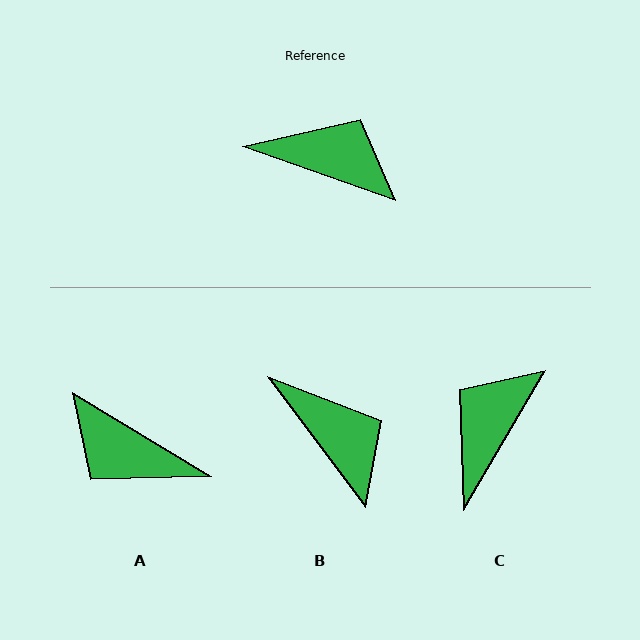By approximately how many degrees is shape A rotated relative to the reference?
Approximately 168 degrees counter-clockwise.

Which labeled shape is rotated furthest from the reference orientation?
A, about 168 degrees away.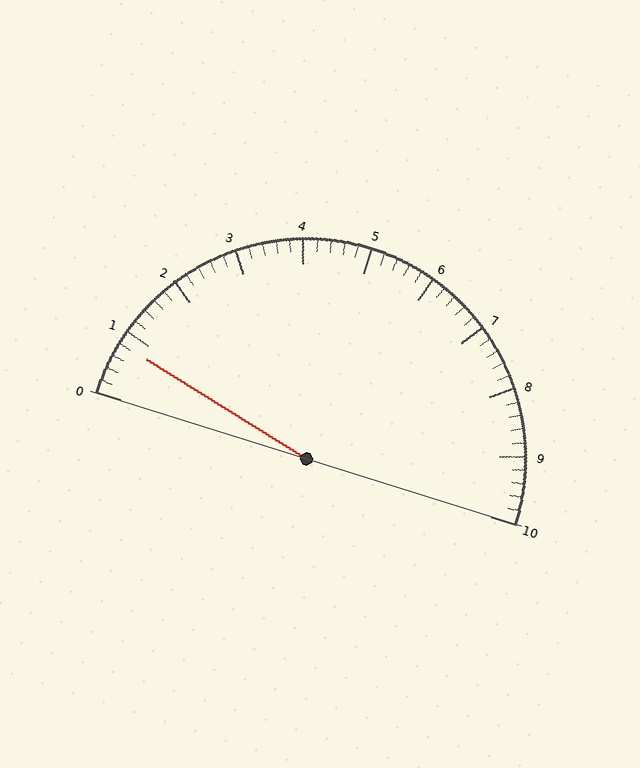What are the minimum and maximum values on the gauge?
The gauge ranges from 0 to 10.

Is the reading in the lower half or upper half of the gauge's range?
The reading is in the lower half of the range (0 to 10).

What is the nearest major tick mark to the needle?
The nearest major tick mark is 1.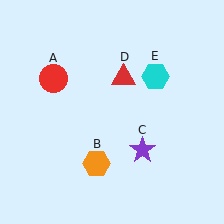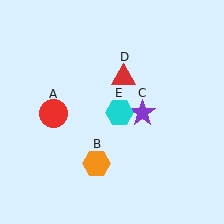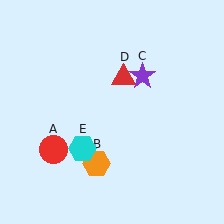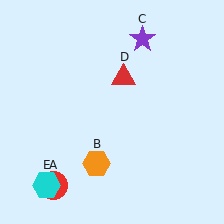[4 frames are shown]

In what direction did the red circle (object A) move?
The red circle (object A) moved down.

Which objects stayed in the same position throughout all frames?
Orange hexagon (object B) and red triangle (object D) remained stationary.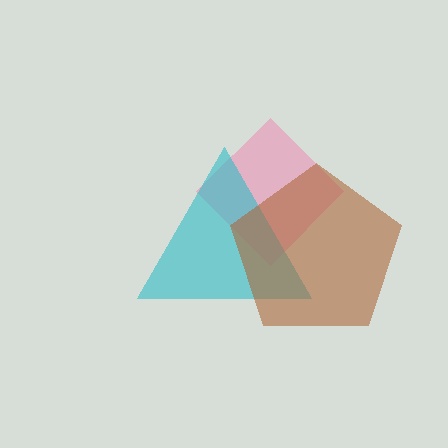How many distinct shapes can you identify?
There are 3 distinct shapes: a pink diamond, a cyan triangle, a brown pentagon.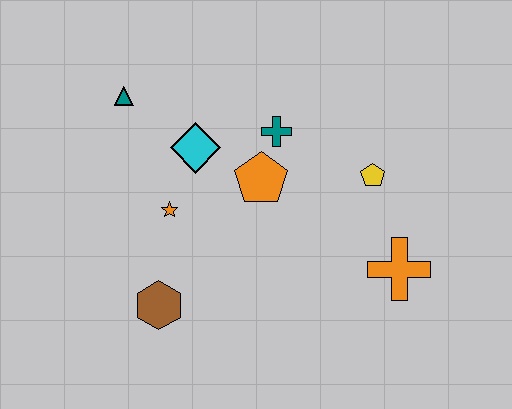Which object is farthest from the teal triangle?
The orange cross is farthest from the teal triangle.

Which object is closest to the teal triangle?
The cyan diamond is closest to the teal triangle.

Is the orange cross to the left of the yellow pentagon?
No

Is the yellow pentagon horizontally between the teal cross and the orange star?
No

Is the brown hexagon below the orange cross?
Yes